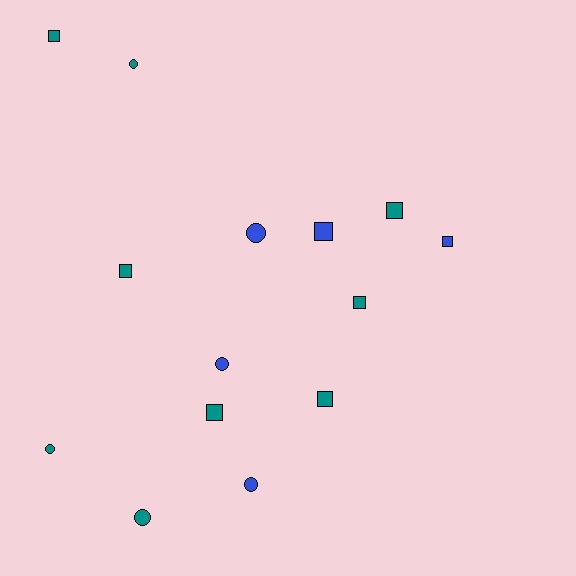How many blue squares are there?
There are 2 blue squares.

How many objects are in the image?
There are 14 objects.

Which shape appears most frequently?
Square, with 8 objects.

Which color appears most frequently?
Teal, with 9 objects.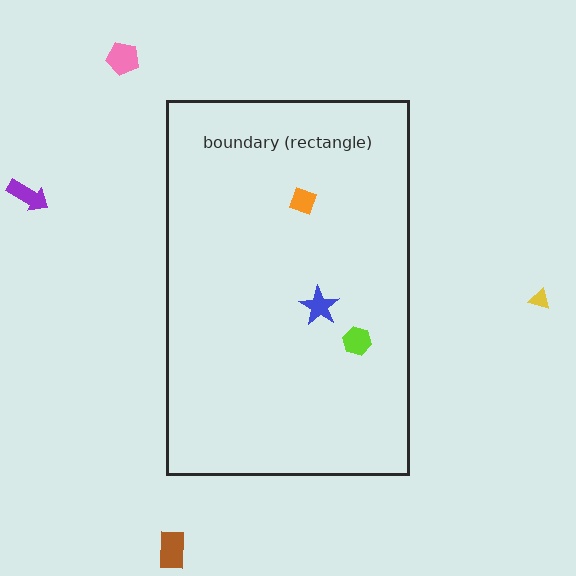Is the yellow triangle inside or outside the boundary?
Outside.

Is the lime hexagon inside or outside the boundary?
Inside.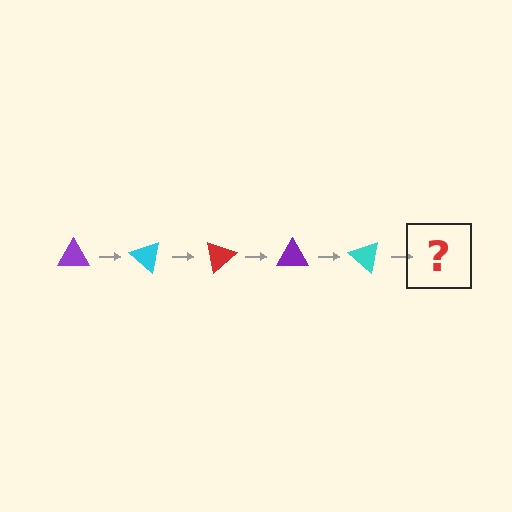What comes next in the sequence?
The next element should be a red triangle, rotated 200 degrees from the start.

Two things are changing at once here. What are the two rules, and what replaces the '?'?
The two rules are that it rotates 40 degrees each step and the color cycles through purple, cyan, and red. The '?' should be a red triangle, rotated 200 degrees from the start.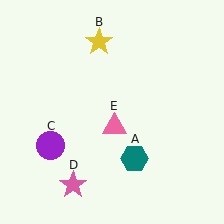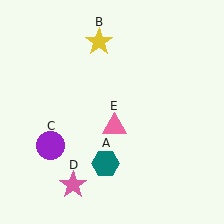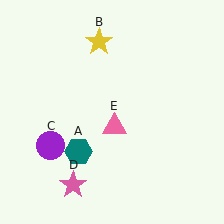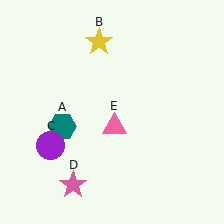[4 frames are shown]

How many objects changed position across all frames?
1 object changed position: teal hexagon (object A).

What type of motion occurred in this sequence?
The teal hexagon (object A) rotated clockwise around the center of the scene.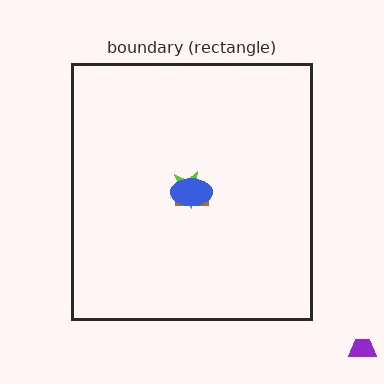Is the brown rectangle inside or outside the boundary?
Inside.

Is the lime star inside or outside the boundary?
Inside.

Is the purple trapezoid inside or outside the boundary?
Outside.